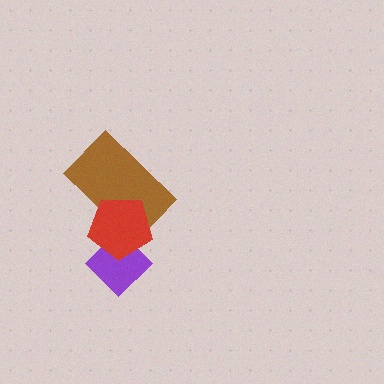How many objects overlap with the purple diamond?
1 object overlaps with the purple diamond.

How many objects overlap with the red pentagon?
2 objects overlap with the red pentagon.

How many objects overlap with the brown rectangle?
1 object overlaps with the brown rectangle.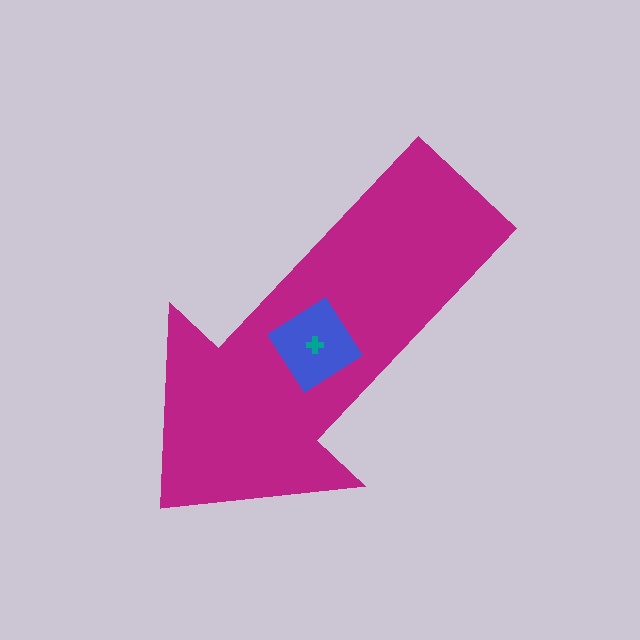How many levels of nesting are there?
3.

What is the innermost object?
The teal cross.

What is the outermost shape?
The magenta arrow.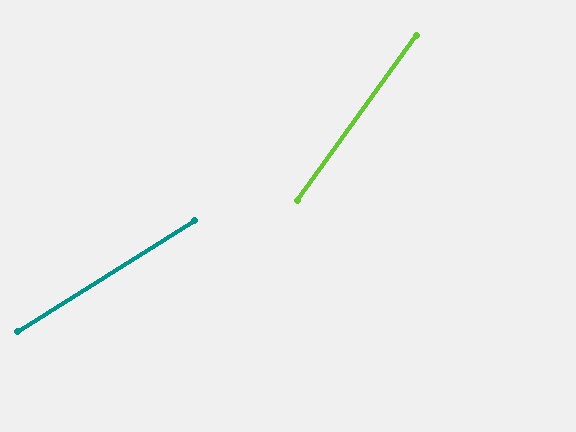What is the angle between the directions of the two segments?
Approximately 22 degrees.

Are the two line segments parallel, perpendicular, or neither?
Neither parallel nor perpendicular — they differ by about 22°.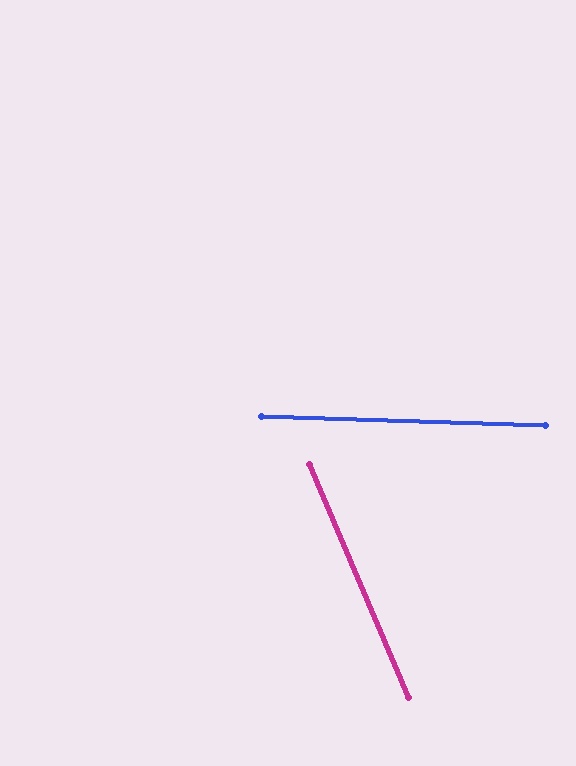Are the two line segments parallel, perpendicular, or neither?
Neither parallel nor perpendicular — they differ by about 65°.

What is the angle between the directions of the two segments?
Approximately 65 degrees.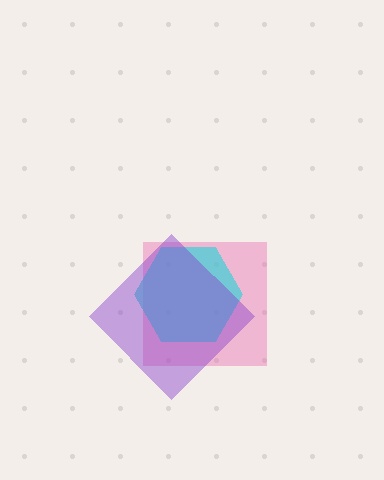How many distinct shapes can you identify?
There are 3 distinct shapes: a pink square, a cyan hexagon, a purple diamond.